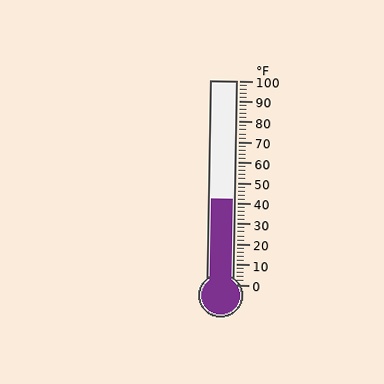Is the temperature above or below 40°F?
The temperature is above 40°F.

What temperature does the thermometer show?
The thermometer shows approximately 42°F.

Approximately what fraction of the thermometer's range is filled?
The thermometer is filled to approximately 40% of its range.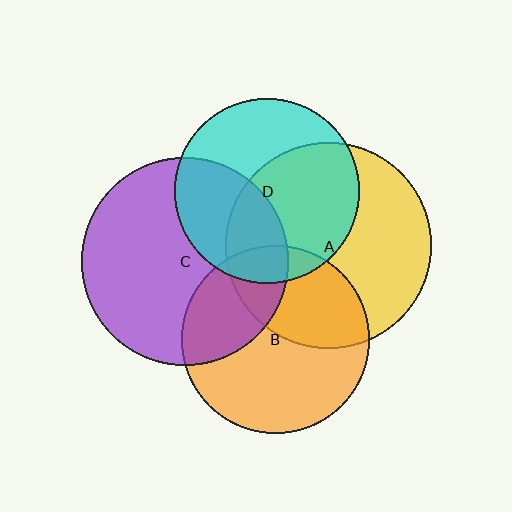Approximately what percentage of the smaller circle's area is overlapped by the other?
Approximately 55%.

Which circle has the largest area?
Circle C (purple).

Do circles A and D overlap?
Yes.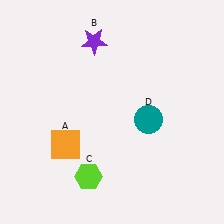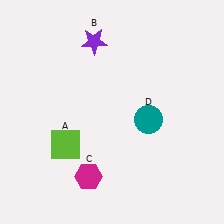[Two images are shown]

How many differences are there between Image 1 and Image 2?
There are 2 differences between the two images.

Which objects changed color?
A changed from orange to lime. C changed from lime to magenta.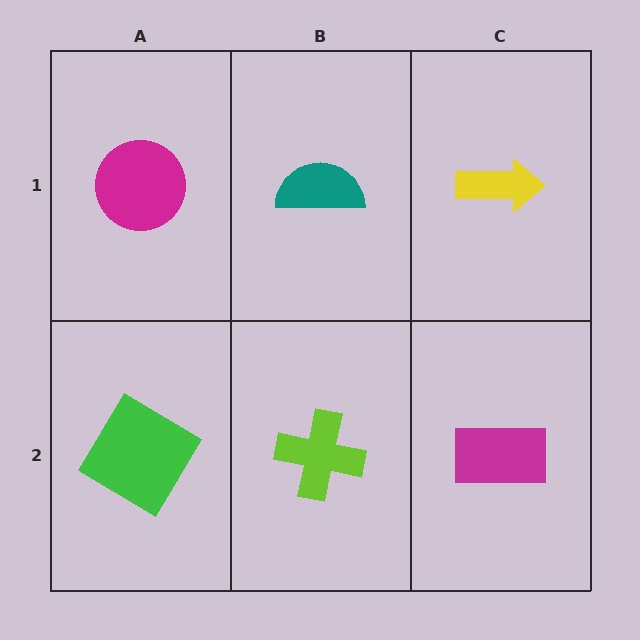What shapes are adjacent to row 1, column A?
A green diamond (row 2, column A), a teal semicircle (row 1, column B).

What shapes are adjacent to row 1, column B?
A lime cross (row 2, column B), a magenta circle (row 1, column A), a yellow arrow (row 1, column C).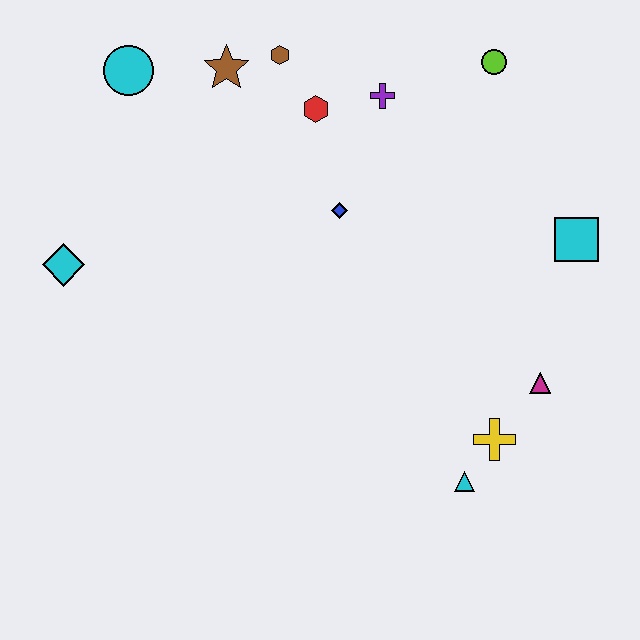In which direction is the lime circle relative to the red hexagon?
The lime circle is to the right of the red hexagon.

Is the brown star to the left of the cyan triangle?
Yes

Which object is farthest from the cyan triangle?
The cyan circle is farthest from the cyan triangle.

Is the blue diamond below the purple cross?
Yes